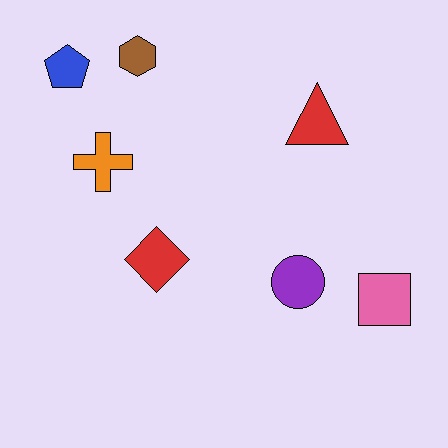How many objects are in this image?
There are 7 objects.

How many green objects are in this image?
There are no green objects.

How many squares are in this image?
There is 1 square.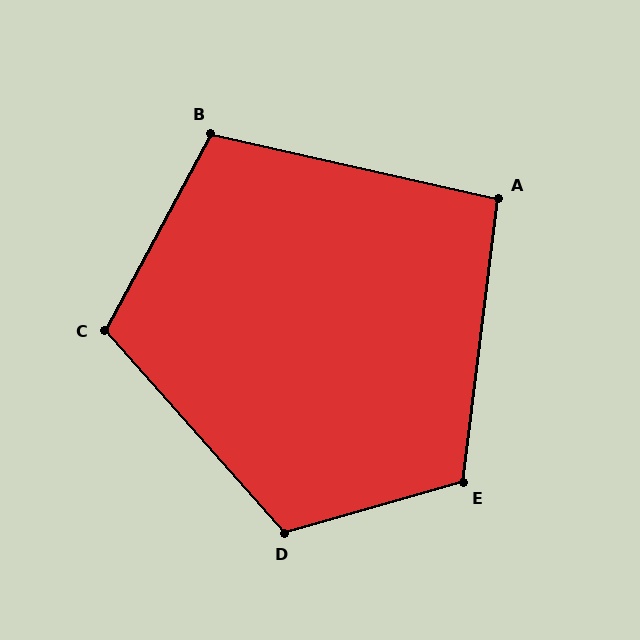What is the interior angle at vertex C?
Approximately 110 degrees (obtuse).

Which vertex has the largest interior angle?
D, at approximately 116 degrees.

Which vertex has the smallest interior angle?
A, at approximately 95 degrees.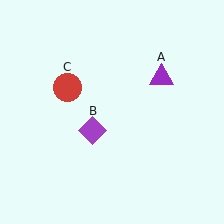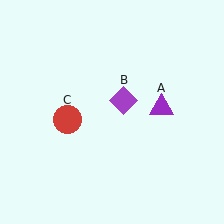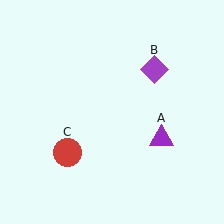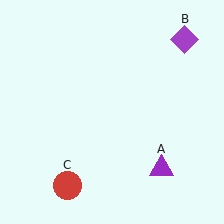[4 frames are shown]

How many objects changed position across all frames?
3 objects changed position: purple triangle (object A), purple diamond (object B), red circle (object C).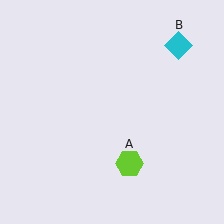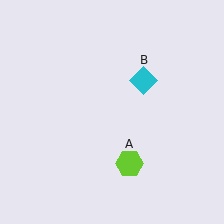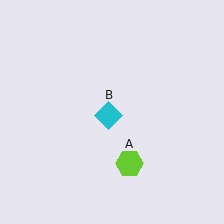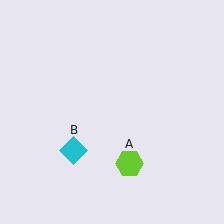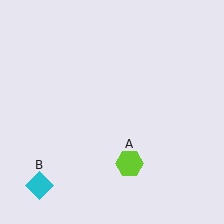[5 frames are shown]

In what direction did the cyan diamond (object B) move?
The cyan diamond (object B) moved down and to the left.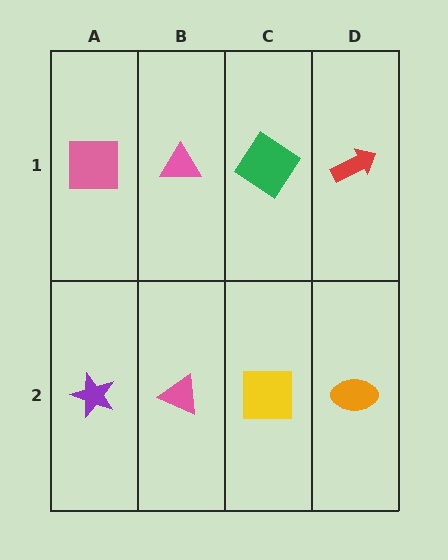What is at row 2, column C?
A yellow square.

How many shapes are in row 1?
4 shapes.